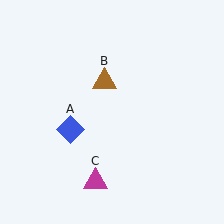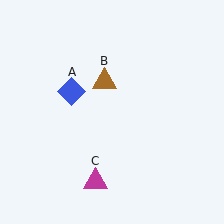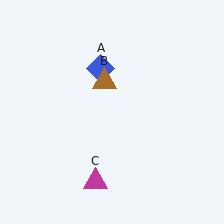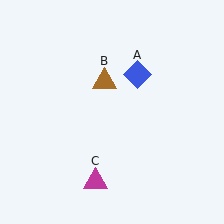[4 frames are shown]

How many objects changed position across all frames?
1 object changed position: blue diamond (object A).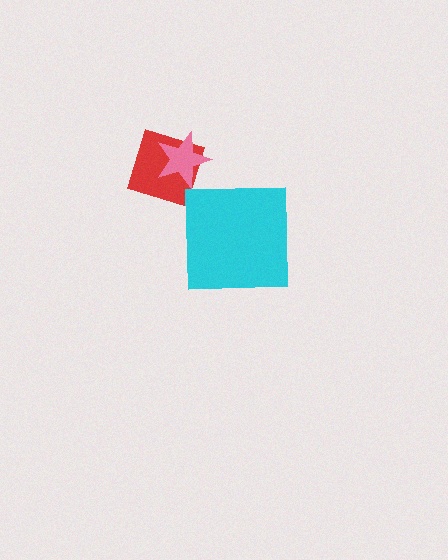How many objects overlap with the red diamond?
1 object overlaps with the red diamond.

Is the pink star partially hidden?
No, no other shape covers it.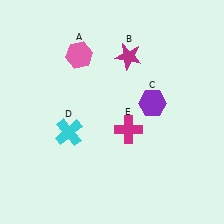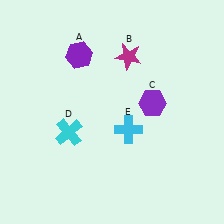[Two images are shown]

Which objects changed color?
A changed from pink to purple. E changed from magenta to cyan.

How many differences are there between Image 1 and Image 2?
There are 2 differences between the two images.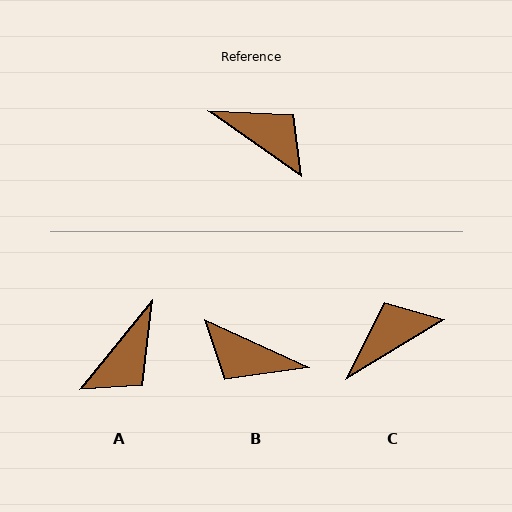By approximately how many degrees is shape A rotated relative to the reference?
Approximately 94 degrees clockwise.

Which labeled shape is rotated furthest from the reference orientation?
B, about 169 degrees away.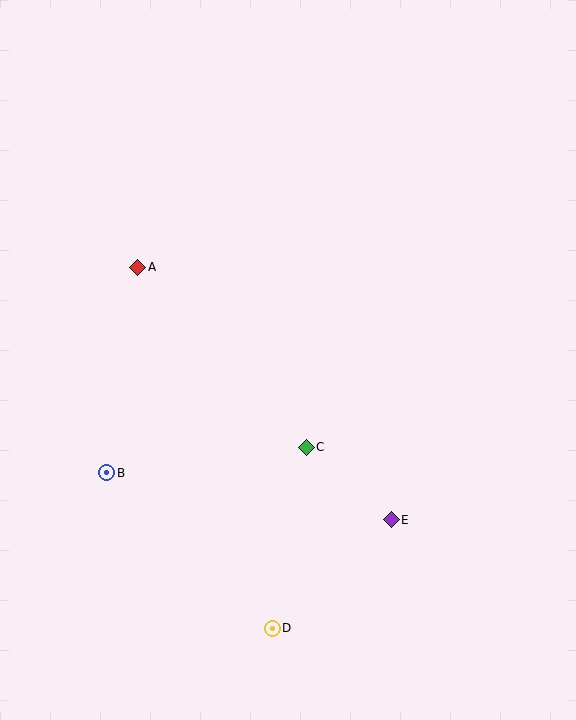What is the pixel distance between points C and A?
The distance between C and A is 247 pixels.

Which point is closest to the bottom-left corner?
Point B is closest to the bottom-left corner.